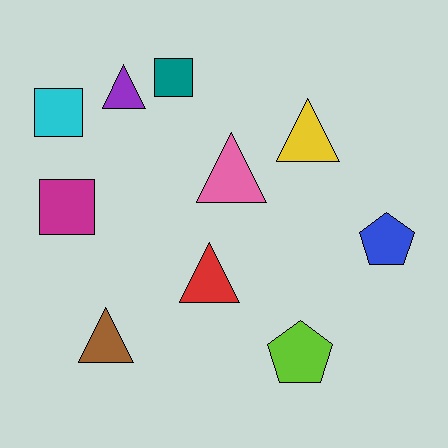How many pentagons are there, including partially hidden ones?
There are 2 pentagons.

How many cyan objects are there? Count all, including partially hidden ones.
There is 1 cyan object.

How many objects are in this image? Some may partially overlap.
There are 10 objects.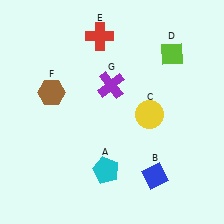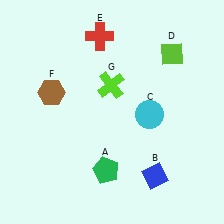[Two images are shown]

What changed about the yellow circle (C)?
In Image 1, C is yellow. In Image 2, it changed to cyan.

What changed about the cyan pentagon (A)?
In Image 1, A is cyan. In Image 2, it changed to green.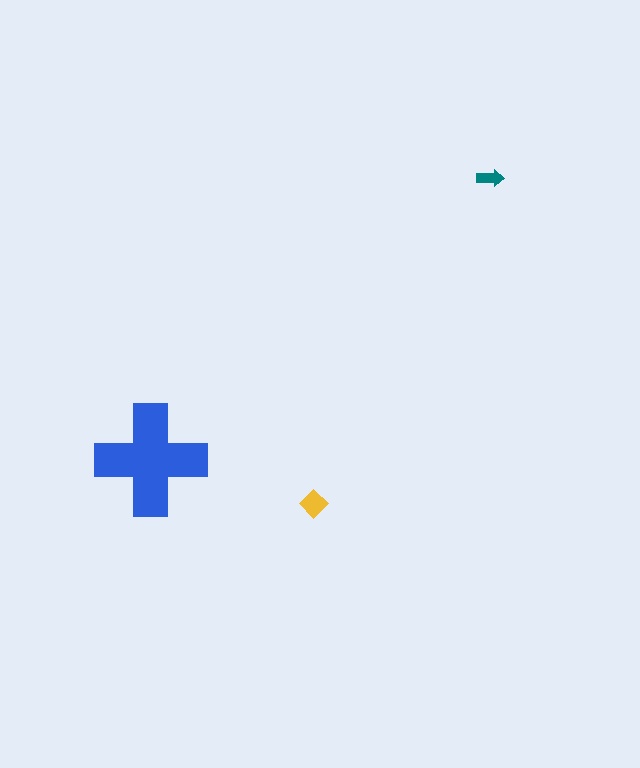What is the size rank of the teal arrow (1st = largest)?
3rd.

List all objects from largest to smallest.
The blue cross, the yellow diamond, the teal arrow.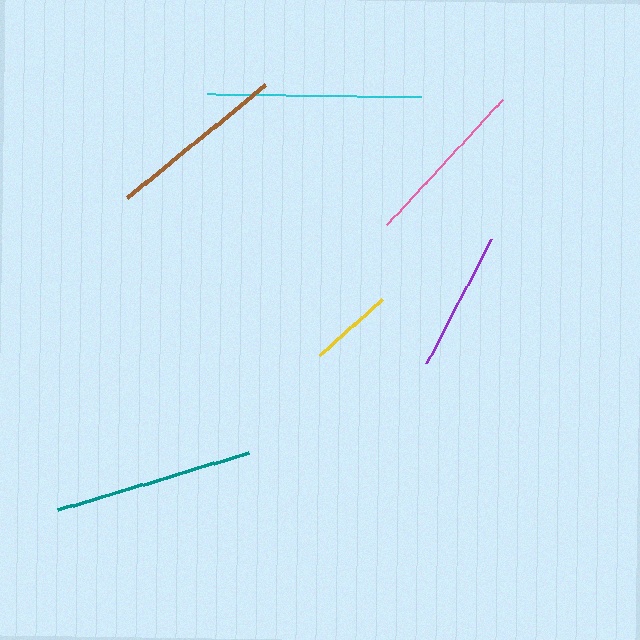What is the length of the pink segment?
The pink segment is approximately 171 pixels long.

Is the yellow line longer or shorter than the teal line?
The teal line is longer than the yellow line.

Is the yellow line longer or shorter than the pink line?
The pink line is longer than the yellow line.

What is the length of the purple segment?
The purple segment is approximately 140 pixels long.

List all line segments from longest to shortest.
From longest to shortest: cyan, teal, brown, pink, purple, yellow.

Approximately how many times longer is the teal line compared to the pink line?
The teal line is approximately 1.2 times the length of the pink line.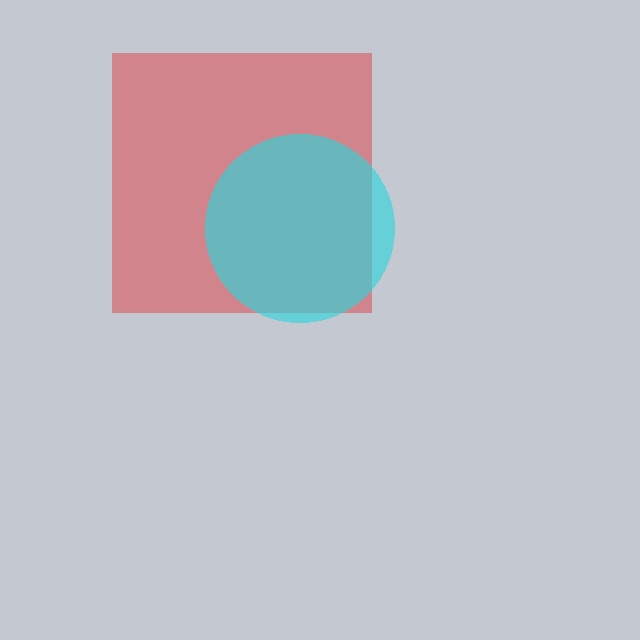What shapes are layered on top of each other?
The layered shapes are: a red square, a cyan circle.